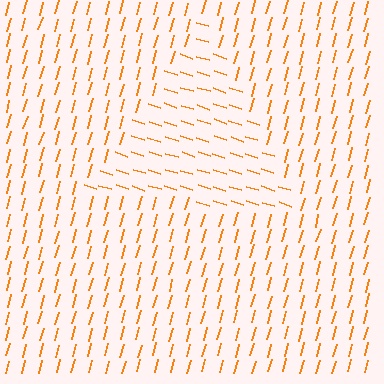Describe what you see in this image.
The image is filled with small orange line segments. A triangle region in the image has lines oriented differently from the surrounding lines, creating a visible texture boundary.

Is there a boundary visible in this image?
Yes, there is a texture boundary formed by a change in line orientation.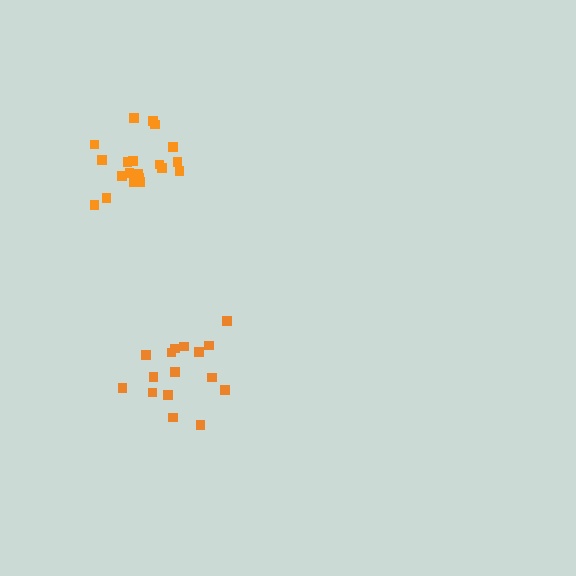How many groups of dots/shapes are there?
There are 2 groups.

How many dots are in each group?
Group 1: 16 dots, Group 2: 20 dots (36 total).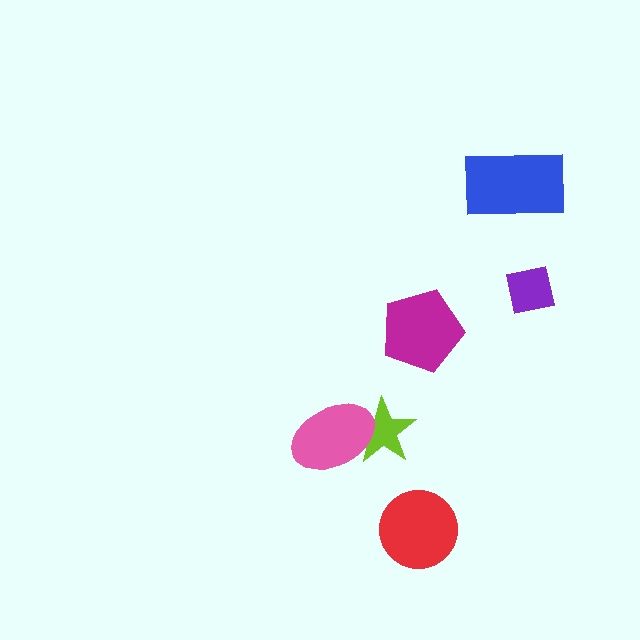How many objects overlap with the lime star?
1 object overlaps with the lime star.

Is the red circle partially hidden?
No, no other shape covers it.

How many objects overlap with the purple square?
0 objects overlap with the purple square.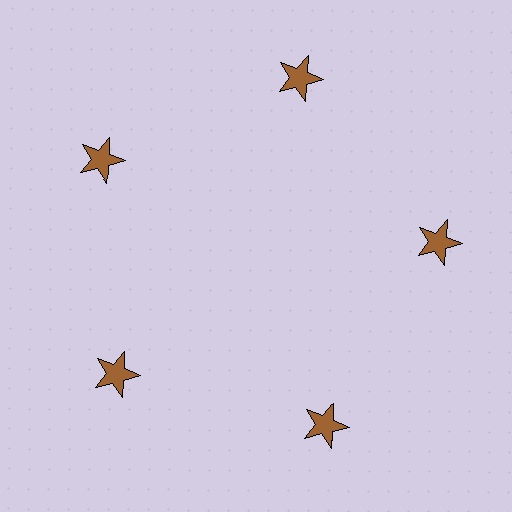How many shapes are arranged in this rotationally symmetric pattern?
There are 5 shapes, arranged in 5 groups of 1.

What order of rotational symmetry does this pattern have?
This pattern has 5-fold rotational symmetry.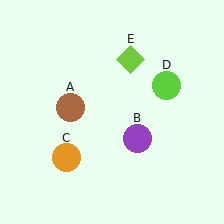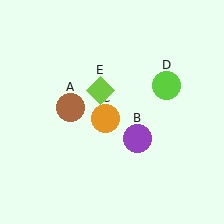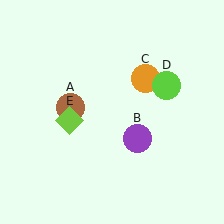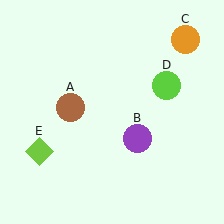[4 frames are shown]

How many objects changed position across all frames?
2 objects changed position: orange circle (object C), lime diamond (object E).